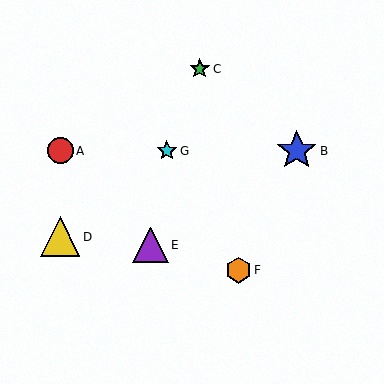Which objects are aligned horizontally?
Objects A, B, G are aligned horizontally.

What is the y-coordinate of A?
Object A is at y≈151.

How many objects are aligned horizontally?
3 objects (A, B, G) are aligned horizontally.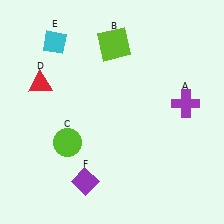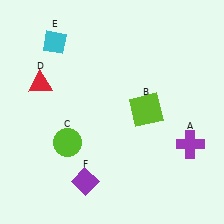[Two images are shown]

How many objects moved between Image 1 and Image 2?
2 objects moved between the two images.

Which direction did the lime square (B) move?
The lime square (B) moved down.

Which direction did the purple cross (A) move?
The purple cross (A) moved down.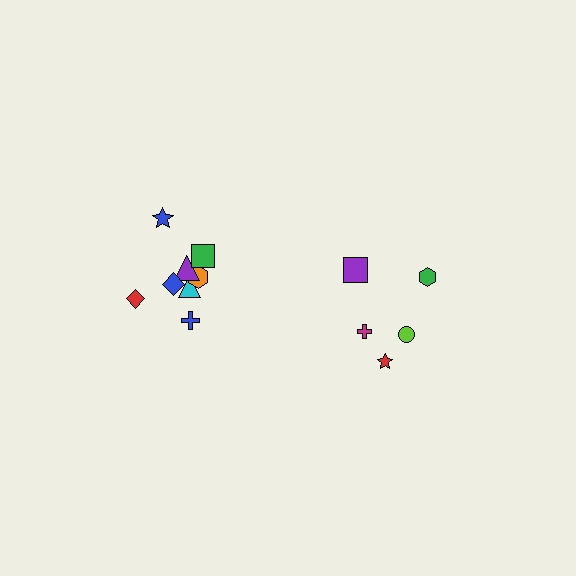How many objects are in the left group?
There are 8 objects.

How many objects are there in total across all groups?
There are 13 objects.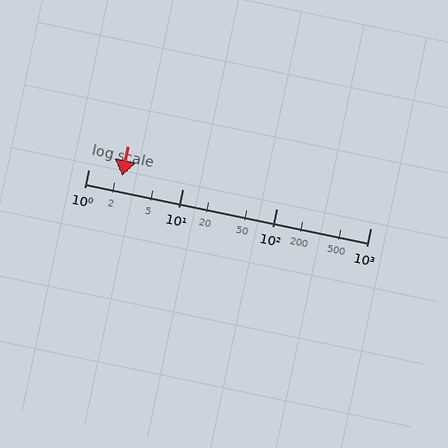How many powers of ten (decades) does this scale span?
The scale spans 3 decades, from 1 to 1000.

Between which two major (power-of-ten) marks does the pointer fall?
The pointer is between 1 and 10.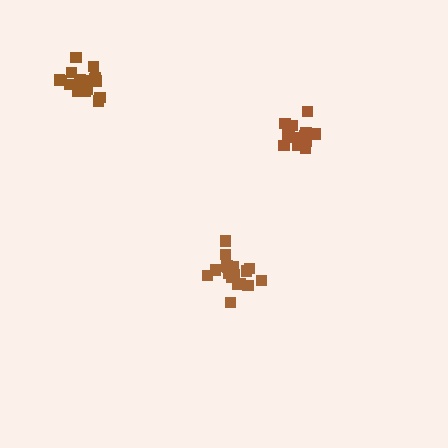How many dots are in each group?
Group 1: 15 dots, Group 2: 18 dots, Group 3: 17 dots (50 total).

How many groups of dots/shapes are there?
There are 3 groups.